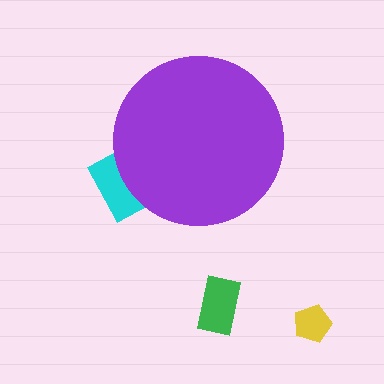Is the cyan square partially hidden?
Yes, the cyan square is partially hidden behind the purple circle.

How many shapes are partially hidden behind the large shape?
1 shape is partially hidden.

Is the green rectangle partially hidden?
No, the green rectangle is fully visible.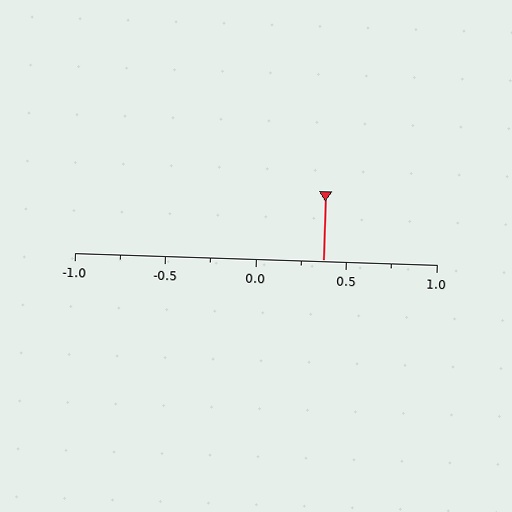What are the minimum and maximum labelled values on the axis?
The axis runs from -1.0 to 1.0.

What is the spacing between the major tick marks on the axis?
The major ticks are spaced 0.5 apart.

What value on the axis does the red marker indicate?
The marker indicates approximately 0.38.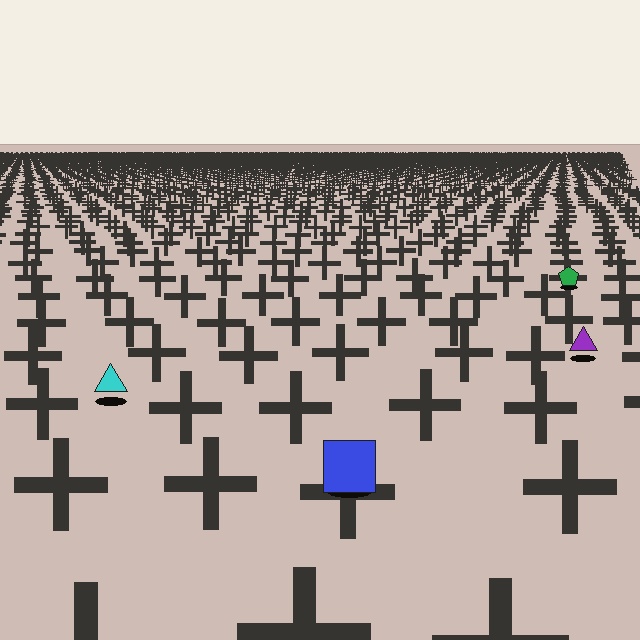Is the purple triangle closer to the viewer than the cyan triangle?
No. The cyan triangle is closer — you can tell from the texture gradient: the ground texture is coarser near it.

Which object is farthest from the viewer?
The green pentagon is farthest from the viewer. It appears smaller and the ground texture around it is denser.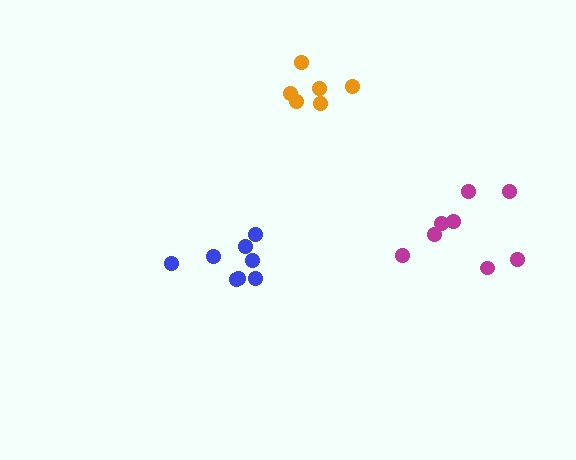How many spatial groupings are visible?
There are 3 spatial groupings.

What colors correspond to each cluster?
The clusters are colored: magenta, blue, orange.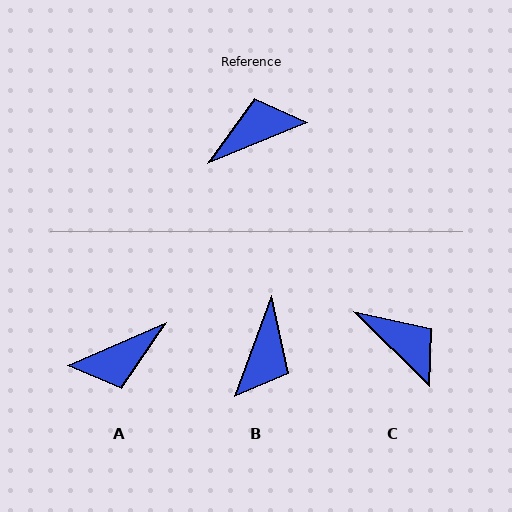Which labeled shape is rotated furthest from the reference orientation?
A, about 179 degrees away.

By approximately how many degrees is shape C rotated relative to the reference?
Approximately 67 degrees clockwise.